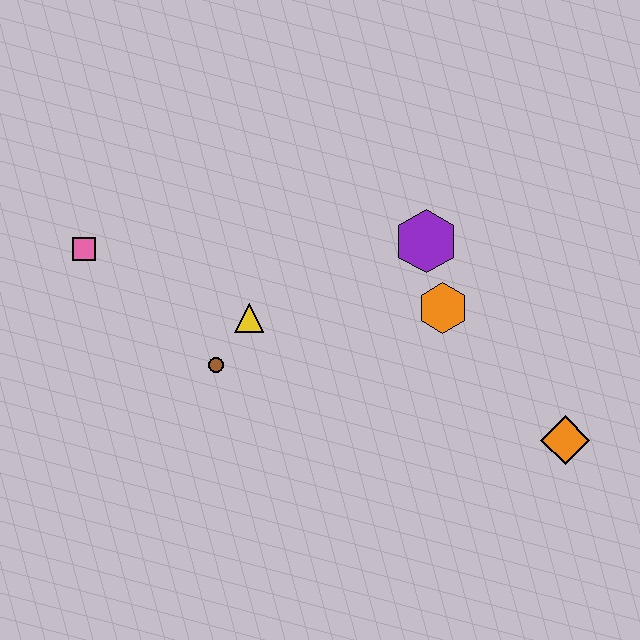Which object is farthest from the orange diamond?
The pink square is farthest from the orange diamond.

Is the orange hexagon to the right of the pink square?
Yes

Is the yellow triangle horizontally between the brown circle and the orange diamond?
Yes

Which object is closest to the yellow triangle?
The brown circle is closest to the yellow triangle.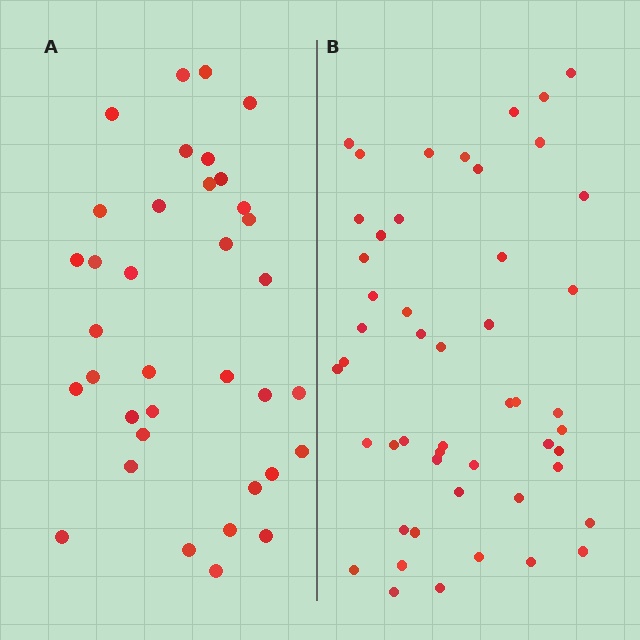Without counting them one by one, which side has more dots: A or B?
Region B (the right region) has more dots.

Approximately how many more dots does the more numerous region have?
Region B has approximately 15 more dots than region A.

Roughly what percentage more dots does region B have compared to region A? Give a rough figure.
About 40% more.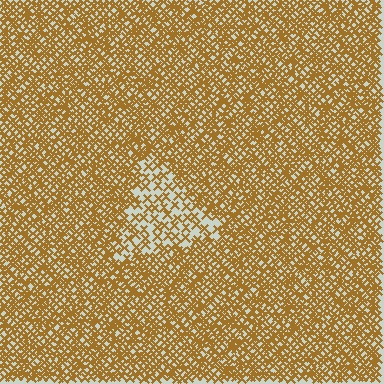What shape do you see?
I see a triangle.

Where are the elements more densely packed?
The elements are more densely packed outside the triangle boundary.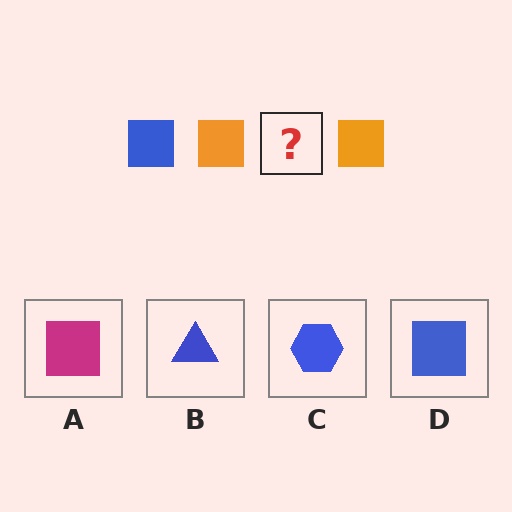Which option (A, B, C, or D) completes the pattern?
D.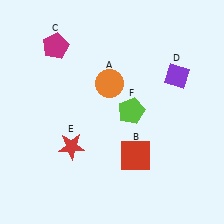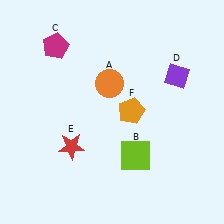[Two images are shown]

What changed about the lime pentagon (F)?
In Image 1, F is lime. In Image 2, it changed to orange.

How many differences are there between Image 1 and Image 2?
There are 2 differences between the two images.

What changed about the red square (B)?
In Image 1, B is red. In Image 2, it changed to lime.